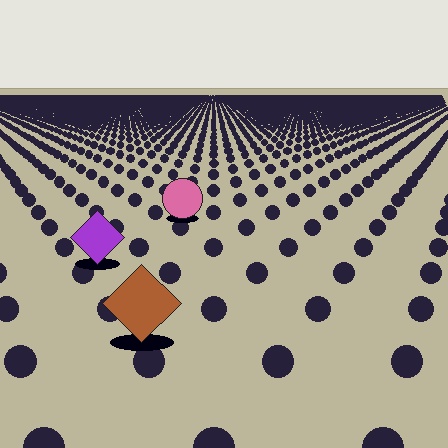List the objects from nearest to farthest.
From nearest to farthest: the brown diamond, the purple diamond, the pink circle.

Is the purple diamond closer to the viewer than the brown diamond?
No. The brown diamond is closer — you can tell from the texture gradient: the ground texture is coarser near it.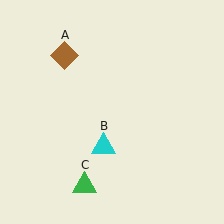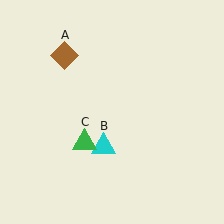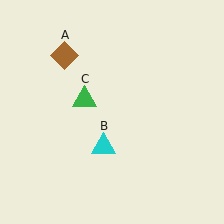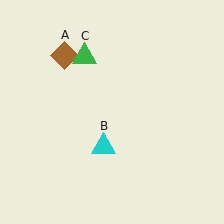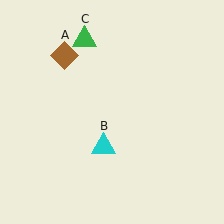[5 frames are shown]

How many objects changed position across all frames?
1 object changed position: green triangle (object C).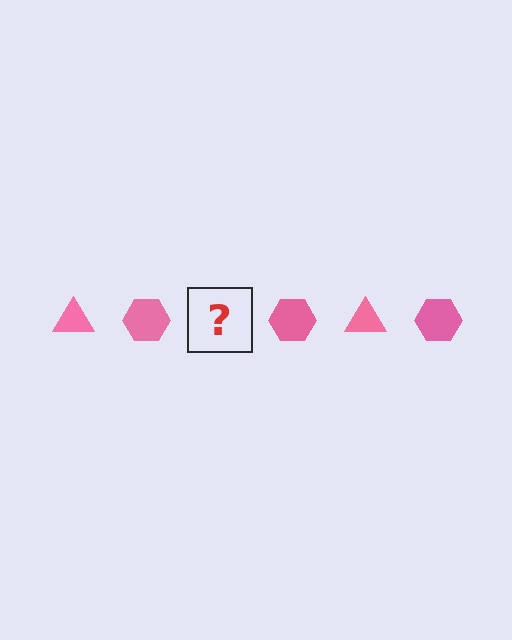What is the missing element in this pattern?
The missing element is a pink triangle.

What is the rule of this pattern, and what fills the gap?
The rule is that the pattern cycles through triangle, hexagon shapes in pink. The gap should be filled with a pink triangle.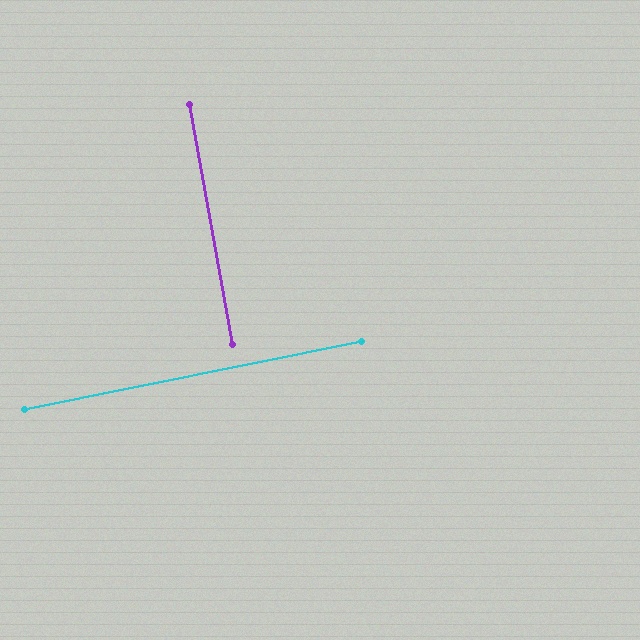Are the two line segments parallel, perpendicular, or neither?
Perpendicular — they meet at approximately 89°.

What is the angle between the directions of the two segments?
Approximately 89 degrees.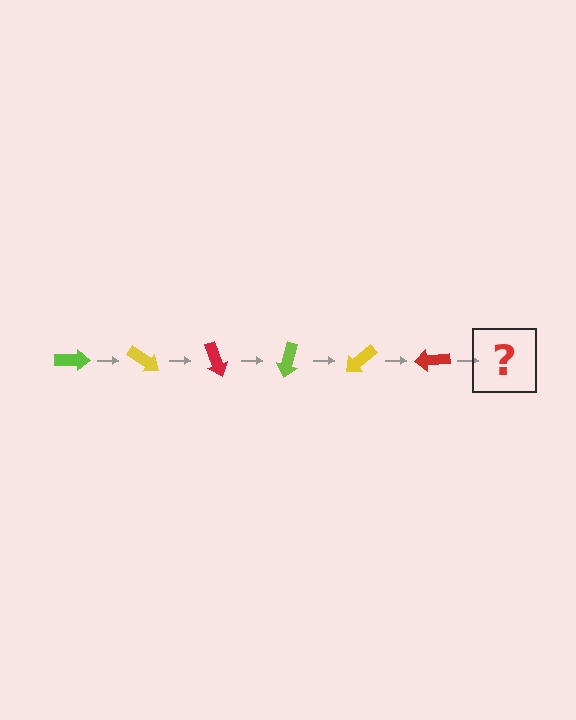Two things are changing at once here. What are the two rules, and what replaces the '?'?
The two rules are that it rotates 35 degrees each step and the color cycles through lime, yellow, and red. The '?' should be a lime arrow, rotated 210 degrees from the start.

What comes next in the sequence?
The next element should be a lime arrow, rotated 210 degrees from the start.